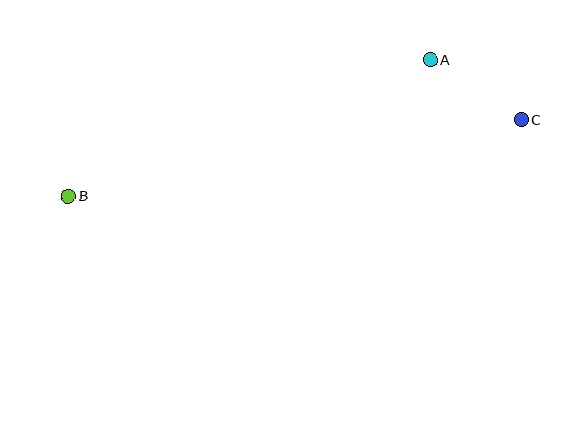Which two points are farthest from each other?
Points B and C are farthest from each other.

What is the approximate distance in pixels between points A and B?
The distance between A and B is approximately 387 pixels.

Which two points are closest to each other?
Points A and C are closest to each other.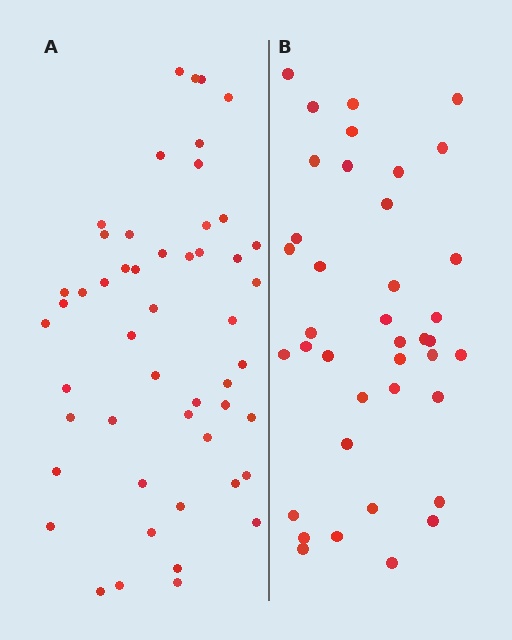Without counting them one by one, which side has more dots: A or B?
Region A (the left region) has more dots.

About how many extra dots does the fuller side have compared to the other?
Region A has roughly 12 or so more dots than region B.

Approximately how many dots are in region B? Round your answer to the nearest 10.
About 40 dots. (The exact count is 39, which rounds to 40.)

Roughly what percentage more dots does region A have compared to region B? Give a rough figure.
About 30% more.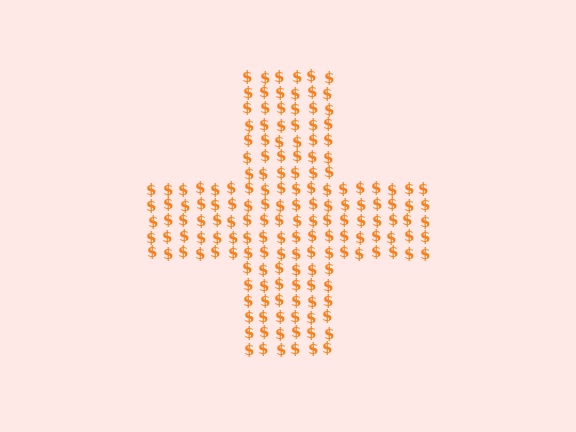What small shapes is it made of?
It is made of small dollar signs.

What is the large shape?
The large shape is a cross.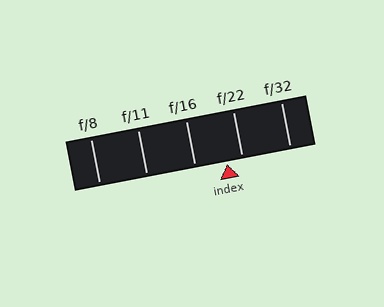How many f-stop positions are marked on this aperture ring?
There are 5 f-stop positions marked.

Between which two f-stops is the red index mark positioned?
The index mark is between f/16 and f/22.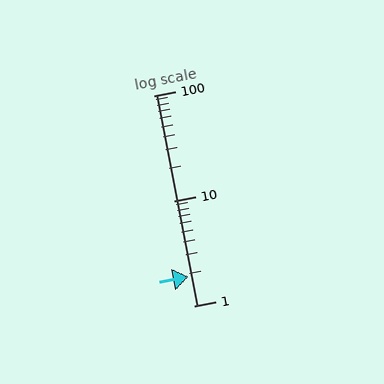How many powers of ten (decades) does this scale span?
The scale spans 2 decades, from 1 to 100.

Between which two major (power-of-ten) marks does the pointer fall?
The pointer is between 1 and 10.